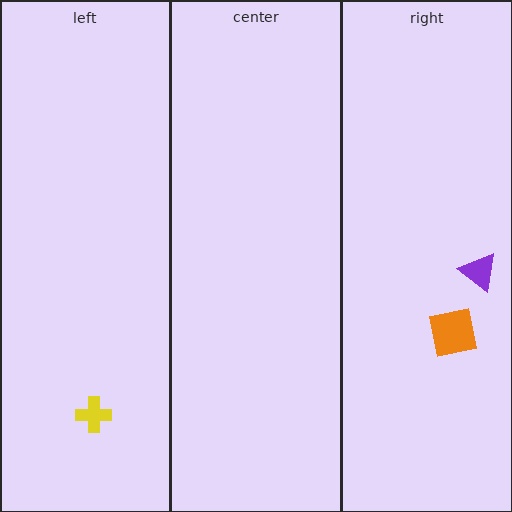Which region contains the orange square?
The right region.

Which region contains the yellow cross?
The left region.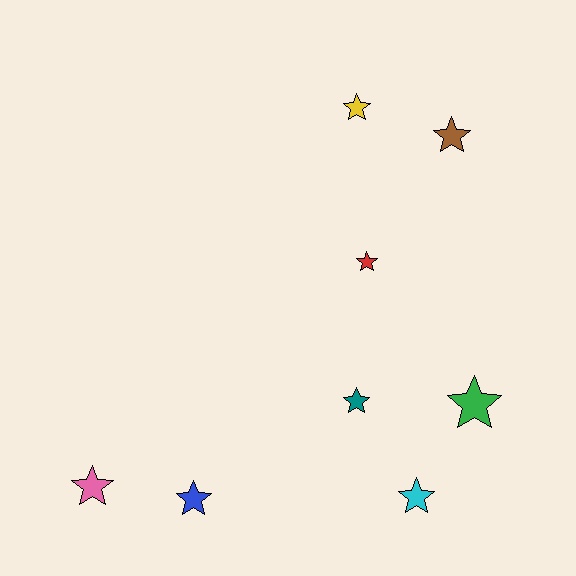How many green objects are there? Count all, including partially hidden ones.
There is 1 green object.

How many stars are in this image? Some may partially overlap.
There are 8 stars.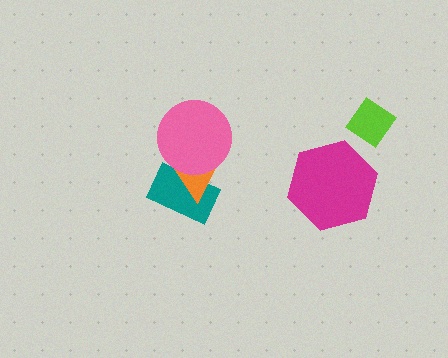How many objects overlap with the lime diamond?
0 objects overlap with the lime diamond.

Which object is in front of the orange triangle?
The pink circle is in front of the orange triangle.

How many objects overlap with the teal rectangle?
2 objects overlap with the teal rectangle.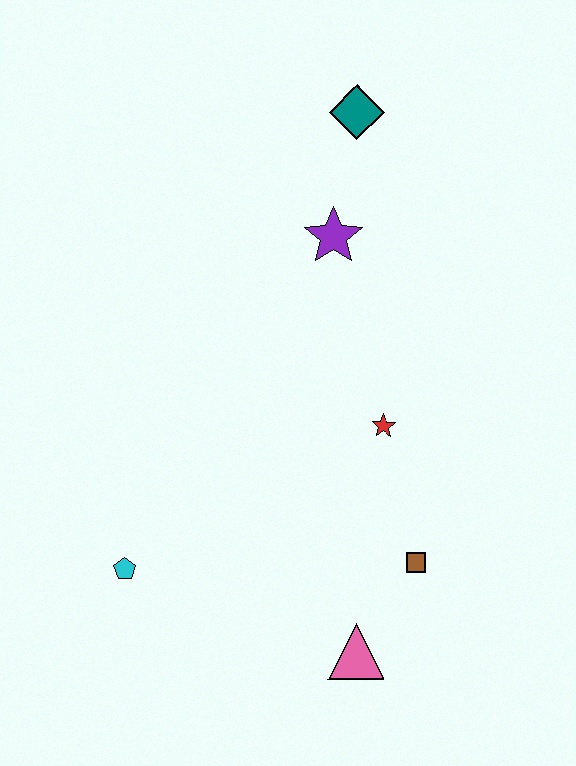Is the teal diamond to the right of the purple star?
Yes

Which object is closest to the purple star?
The teal diamond is closest to the purple star.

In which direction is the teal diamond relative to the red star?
The teal diamond is above the red star.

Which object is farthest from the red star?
The teal diamond is farthest from the red star.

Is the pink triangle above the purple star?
No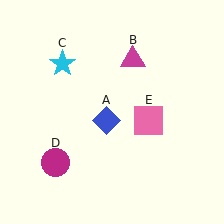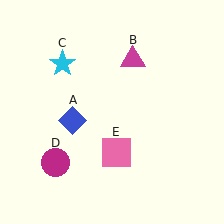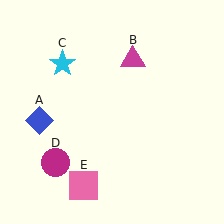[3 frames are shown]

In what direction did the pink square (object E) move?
The pink square (object E) moved down and to the left.